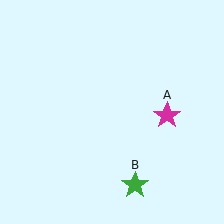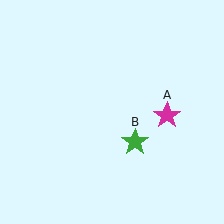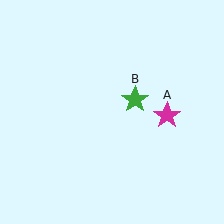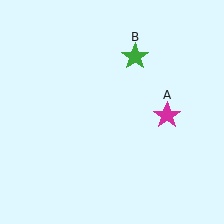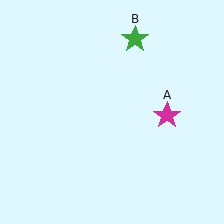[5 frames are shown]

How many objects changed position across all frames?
1 object changed position: green star (object B).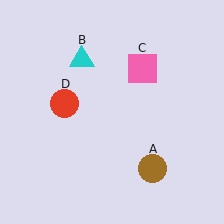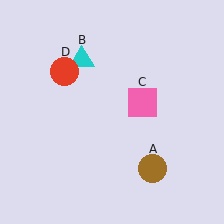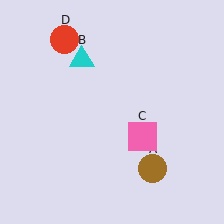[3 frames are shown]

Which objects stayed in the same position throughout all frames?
Brown circle (object A) and cyan triangle (object B) remained stationary.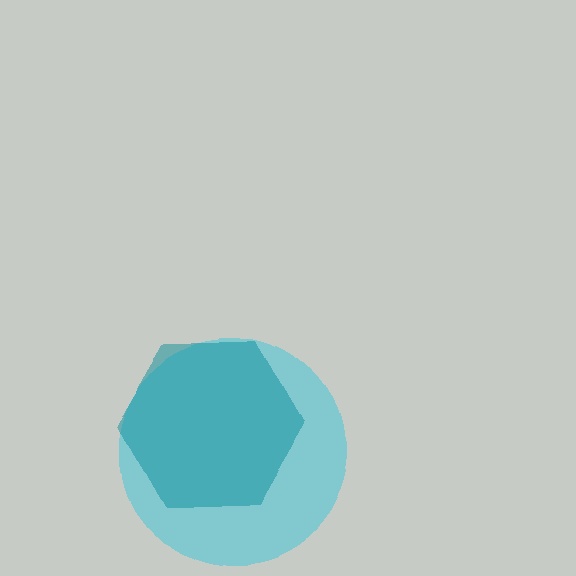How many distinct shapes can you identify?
There are 2 distinct shapes: a cyan circle, a teal hexagon.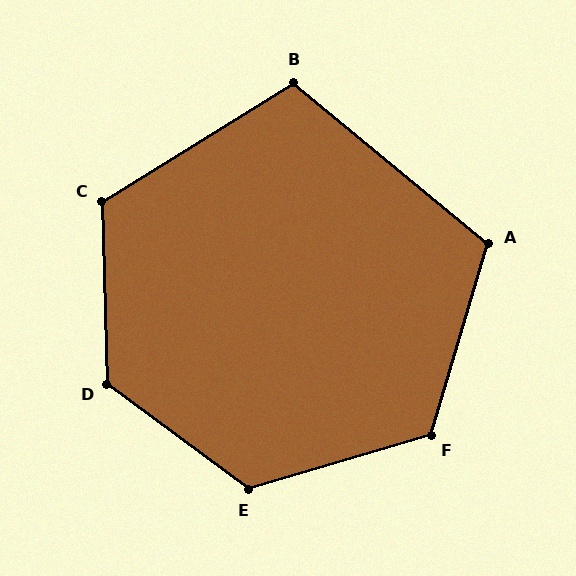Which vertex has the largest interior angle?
D, at approximately 128 degrees.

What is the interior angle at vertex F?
Approximately 123 degrees (obtuse).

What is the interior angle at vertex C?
Approximately 120 degrees (obtuse).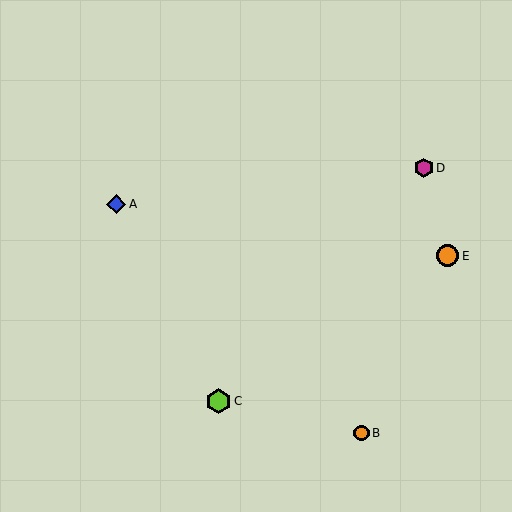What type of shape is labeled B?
Shape B is an orange circle.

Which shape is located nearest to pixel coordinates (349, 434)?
The orange circle (labeled B) at (361, 433) is nearest to that location.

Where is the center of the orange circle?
The center of the orange circle is at (361, 433).